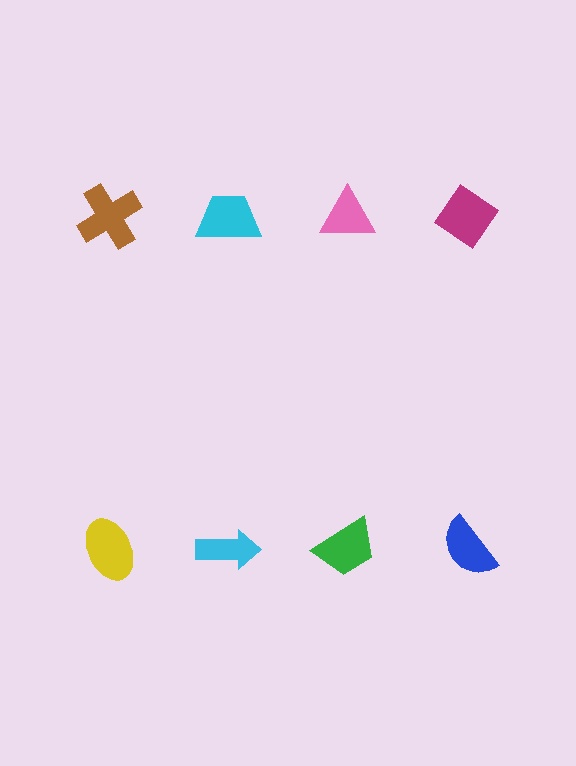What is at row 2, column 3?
A green trapezoid.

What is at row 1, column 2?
A cyan trapezoid.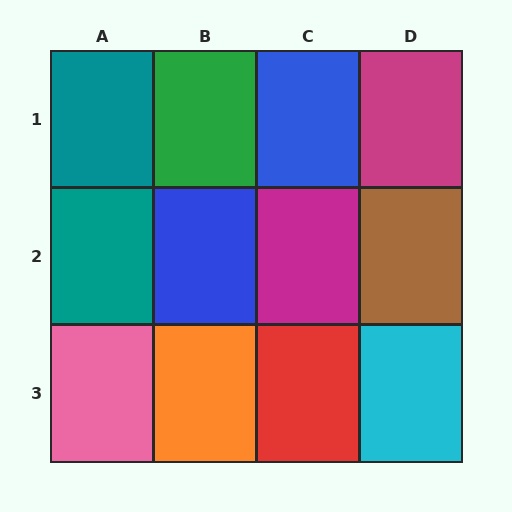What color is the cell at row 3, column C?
Red.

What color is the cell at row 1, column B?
Green.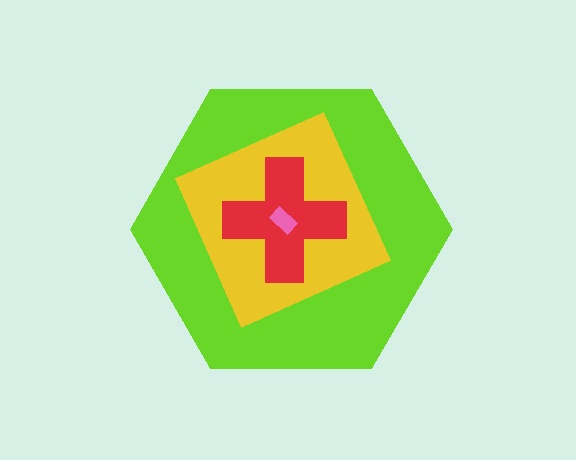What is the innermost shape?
The pink rectangle.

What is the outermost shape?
The lime hexagon.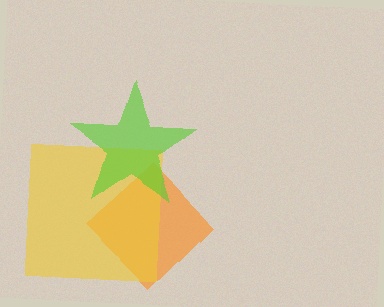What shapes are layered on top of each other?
The layered shapes are: an orange diamond, a yellow square, a lime star.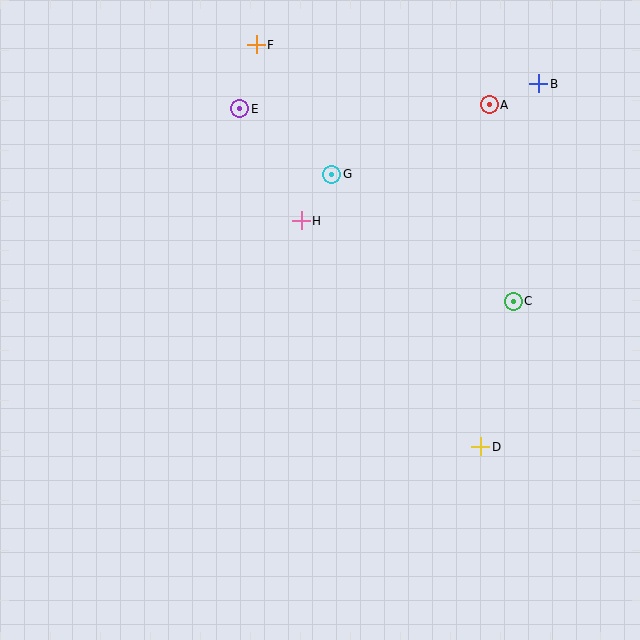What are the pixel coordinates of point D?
Point D is at (481, 447).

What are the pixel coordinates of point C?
Point C is at (513, 301).